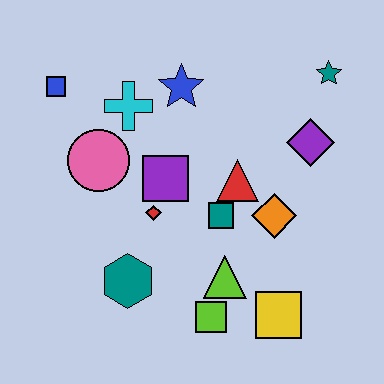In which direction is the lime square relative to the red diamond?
The lime square is below the red diamond.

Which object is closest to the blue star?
The cyan cross is closest to the blue star.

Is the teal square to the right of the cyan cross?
Yes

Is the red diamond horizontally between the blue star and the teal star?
No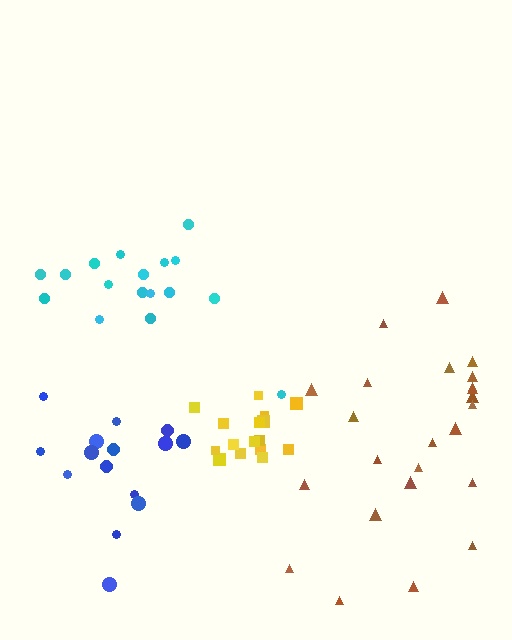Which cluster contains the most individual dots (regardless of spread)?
Brown (24).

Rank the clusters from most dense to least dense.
yellow, blue, brown, cyan.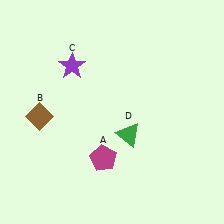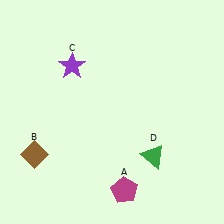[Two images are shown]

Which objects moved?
The objects that moved are: the magenta pentagon (A), the brown diamond (B), the green triangle (D).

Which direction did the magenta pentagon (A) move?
The magenta pentagon (A) moved down.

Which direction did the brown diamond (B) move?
The brown diamond (B) moved down.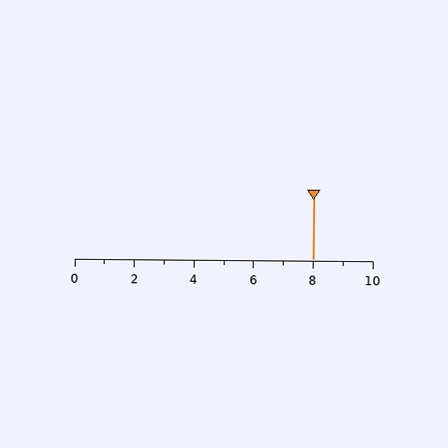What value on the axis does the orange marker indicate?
The marker indicates approximately 8.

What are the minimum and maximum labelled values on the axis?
The axis runs from 0 to 10.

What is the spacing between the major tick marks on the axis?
The major ticks are spaced 2 apart.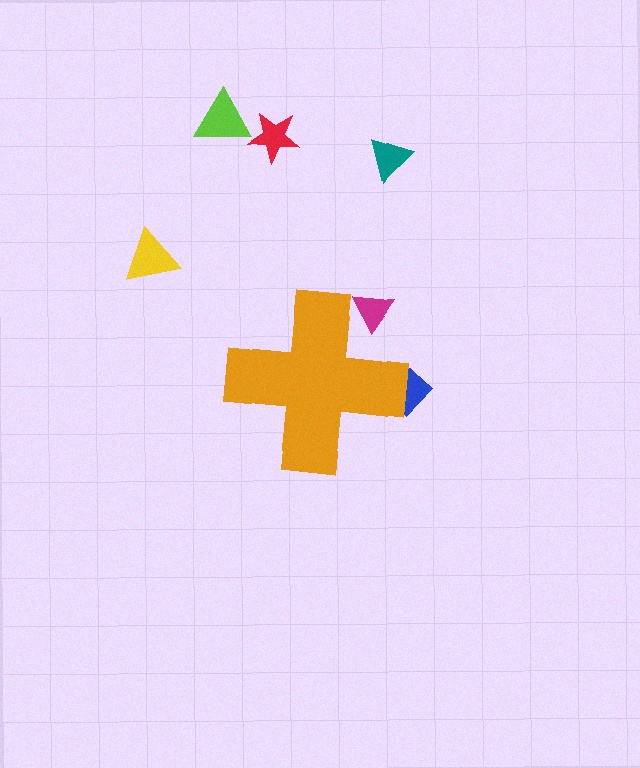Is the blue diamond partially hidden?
Yes, the blue diamond is partially hidden behind the orange cross.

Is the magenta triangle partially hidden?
Yes, the magenta triangle is partially hidden behind the orange cross.